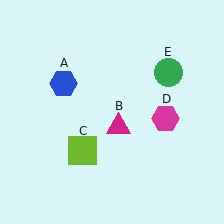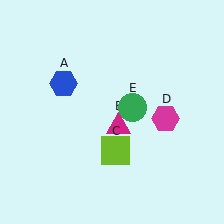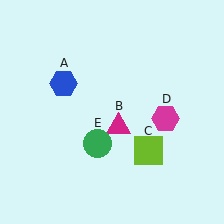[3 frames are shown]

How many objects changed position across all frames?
2 objects changed position: lime square (object C), green circle (object E).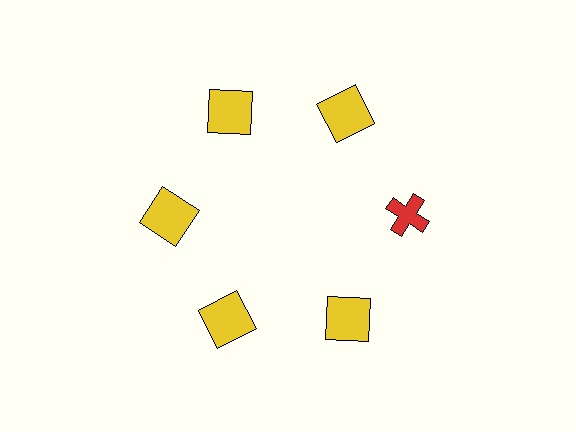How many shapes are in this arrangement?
There are 6 shapes arranged in a ring pattern.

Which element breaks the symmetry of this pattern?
The red cross at roughly the 3 o'clock position breaks the symmetry. All other shapes are yellow squares.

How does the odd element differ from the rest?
It differs in both color (red instead of yellow) and shape (cross instead of square).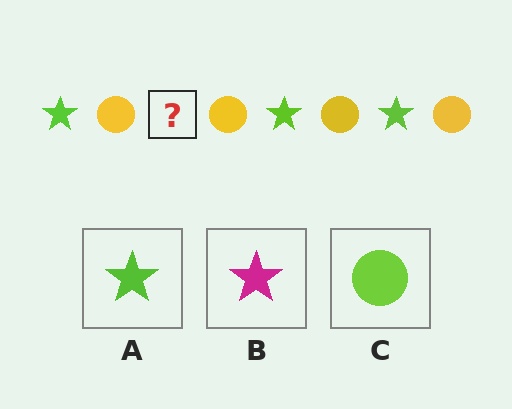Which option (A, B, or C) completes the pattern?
A.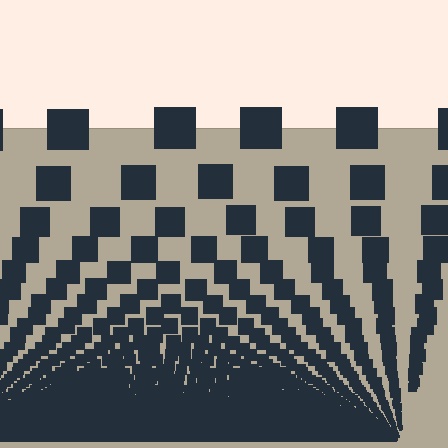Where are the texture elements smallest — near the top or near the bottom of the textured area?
Near the bottom.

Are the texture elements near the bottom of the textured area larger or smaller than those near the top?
Smaller. The gradient is inverted — elements near the bottom are smaller and denser.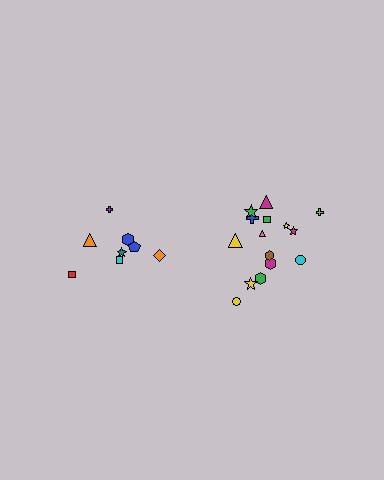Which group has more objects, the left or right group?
The right group.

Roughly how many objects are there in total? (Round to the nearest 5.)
Roughly 25 objects in total.